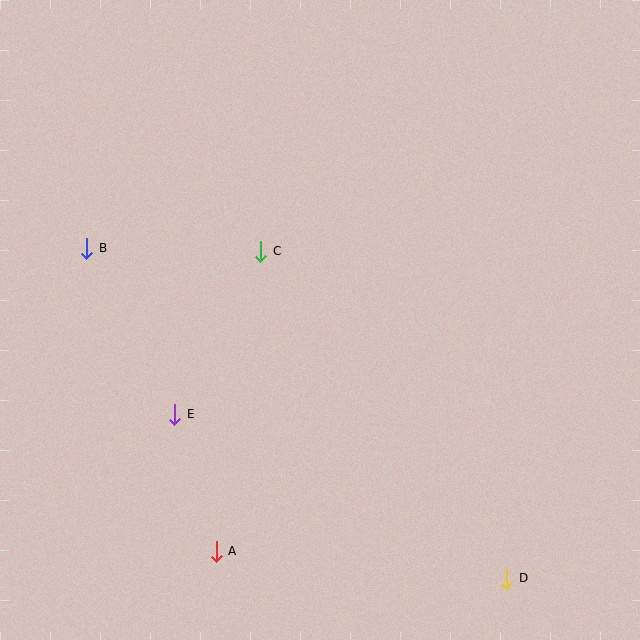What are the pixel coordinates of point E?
Point E is at (175, 414).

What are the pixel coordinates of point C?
Point C is at (261, 251).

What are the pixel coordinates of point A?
Point A is at (216, 551).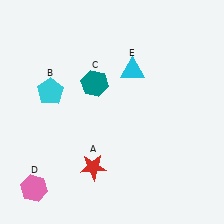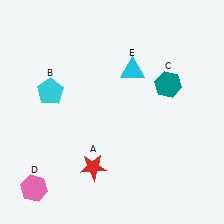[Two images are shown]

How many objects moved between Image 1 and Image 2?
1 object moved between the two images.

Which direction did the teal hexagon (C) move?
The teal hexagon (C) moved right.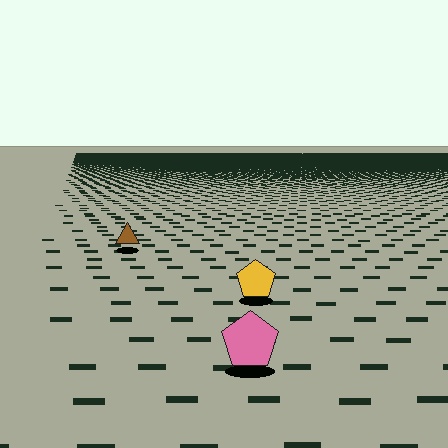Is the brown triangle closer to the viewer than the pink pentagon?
No. The pink pentagon is closer — you can tell from the texture gradient: the ground texture is coarser near it.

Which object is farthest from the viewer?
The brown triangle is farthest from the viewer. It appears smaller and the ground texture around it is denser.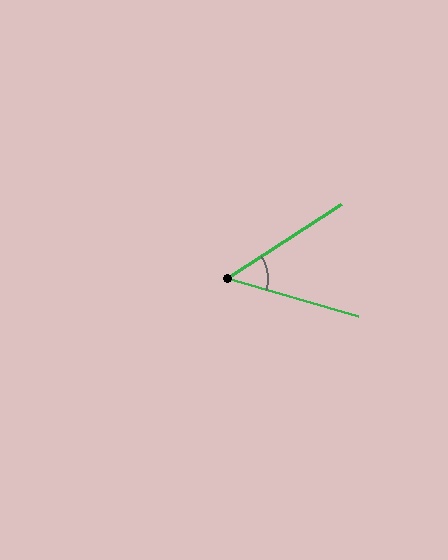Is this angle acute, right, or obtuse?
It is acute.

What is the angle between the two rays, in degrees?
Approximately 49 degrees.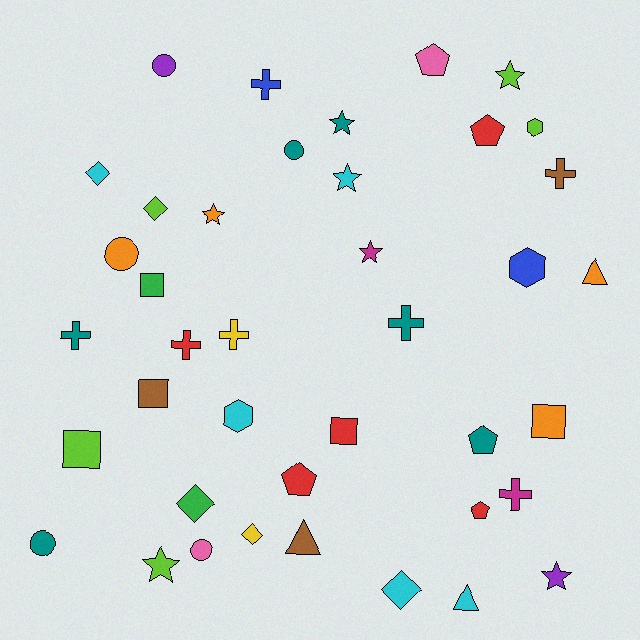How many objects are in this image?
There are 40 objects.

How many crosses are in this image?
There are 7 crosses.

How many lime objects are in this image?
There are 5 lime objects.